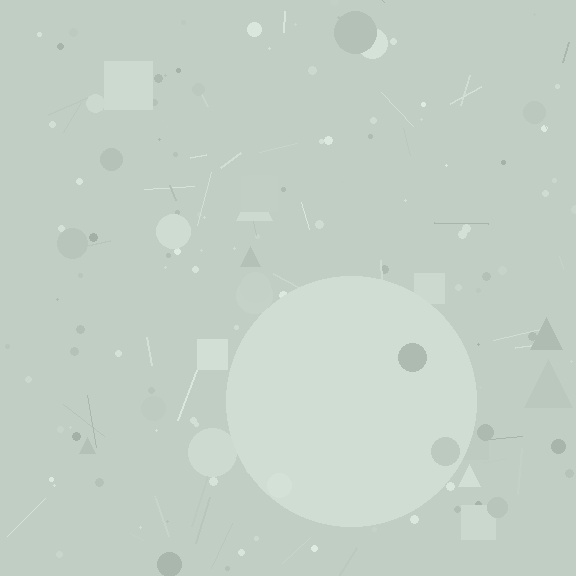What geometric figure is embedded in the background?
A circle is embedded in the background.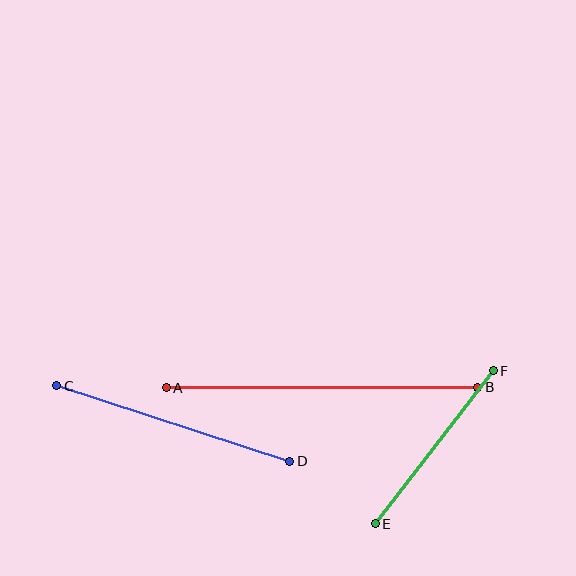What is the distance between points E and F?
The distance is approximately 193 pixels.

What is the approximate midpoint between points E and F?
The midpoint is at approximately (434, 447) pixels.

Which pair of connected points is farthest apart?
Points A and B are farthest apart.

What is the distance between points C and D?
The distance is approximately 245 pixels.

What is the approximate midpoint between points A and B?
The midpoint is at approximately (322, 388) pixels.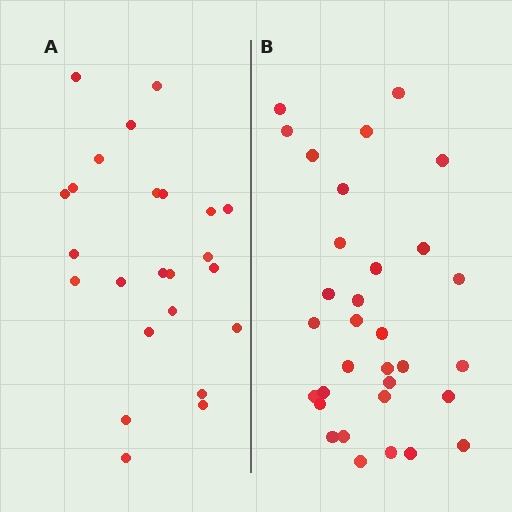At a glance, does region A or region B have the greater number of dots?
Region B (the right region) has more dots.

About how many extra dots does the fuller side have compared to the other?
Region B has roughly 8 or so more dots than region A.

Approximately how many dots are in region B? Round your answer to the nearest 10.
About 30 dots. (The exact count is 32, which rounds to 30.)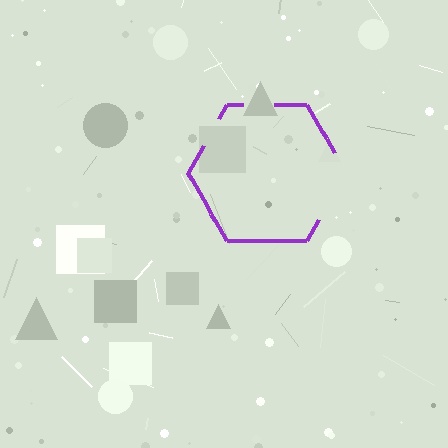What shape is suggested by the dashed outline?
The dashed outline suggests a hexagon.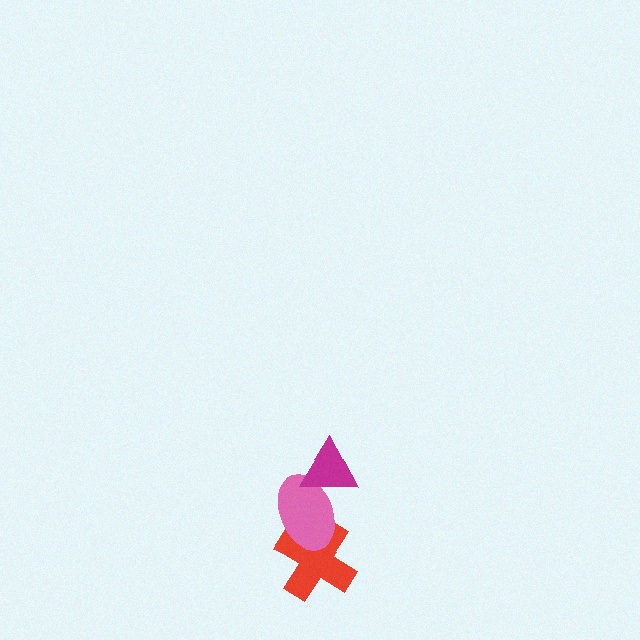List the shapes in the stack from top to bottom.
From top to bottom: the magenta triangle, the pink ellipse, the red cross.